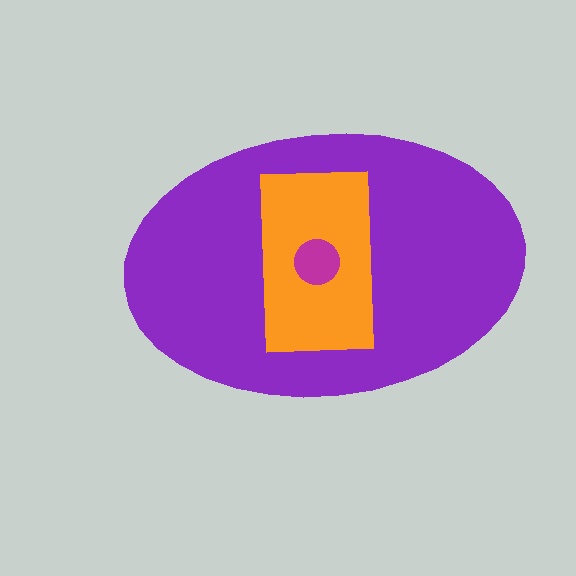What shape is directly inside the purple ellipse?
The orange rectangle.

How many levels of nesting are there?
3.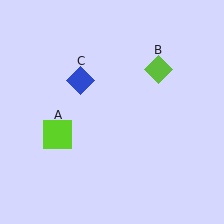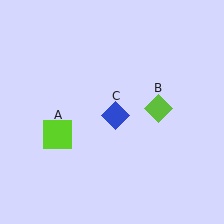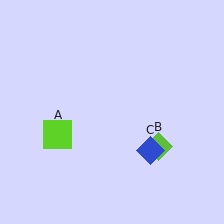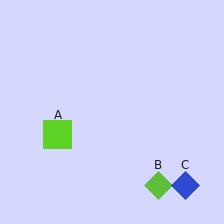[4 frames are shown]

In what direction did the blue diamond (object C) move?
The blue diamond (object C) moved down and to the right.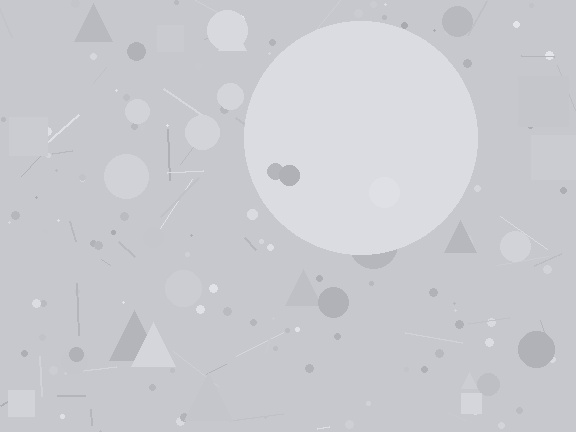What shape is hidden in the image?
A circle is hidden in the image.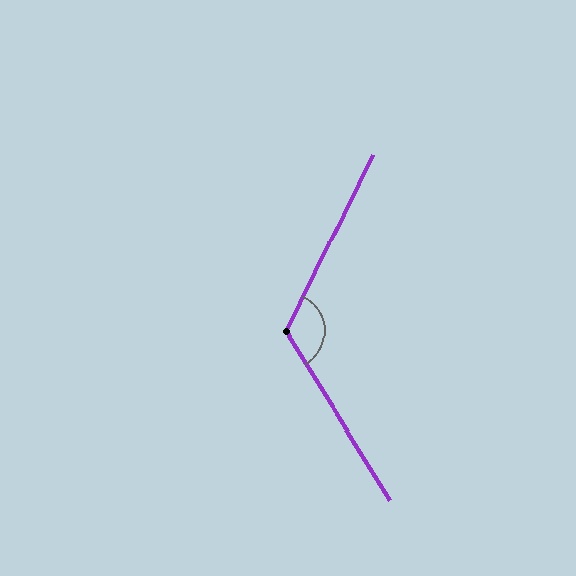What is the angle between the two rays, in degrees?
Approximately 122 degrees.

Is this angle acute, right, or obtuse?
It is obtuse.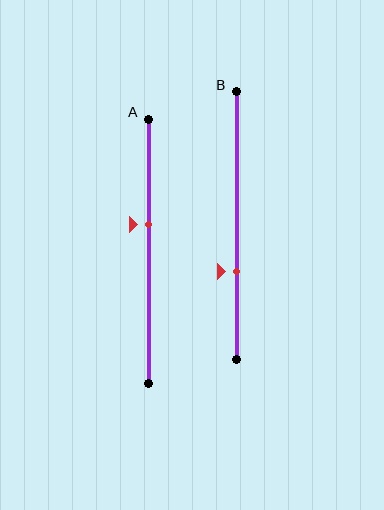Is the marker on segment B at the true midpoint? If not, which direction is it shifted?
No, the marker on segment B is shifted downward by about 17% of the segment length.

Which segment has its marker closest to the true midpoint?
Segment A has its marker closest to the true midpoint.